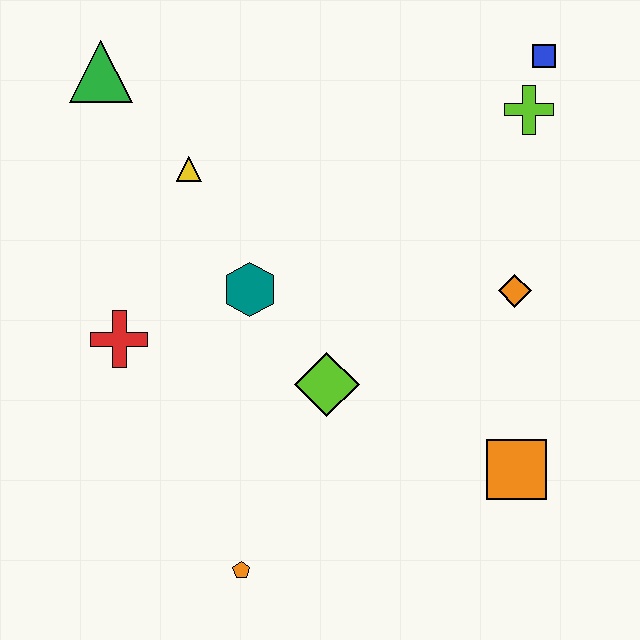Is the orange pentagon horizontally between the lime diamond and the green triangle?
Yes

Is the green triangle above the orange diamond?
Yes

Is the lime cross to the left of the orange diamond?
No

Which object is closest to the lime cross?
The blue square is closest to the lime cross.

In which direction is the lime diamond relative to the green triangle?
The lime diamond is below the green triangle.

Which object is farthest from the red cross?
The blue square is farthest from the red cross.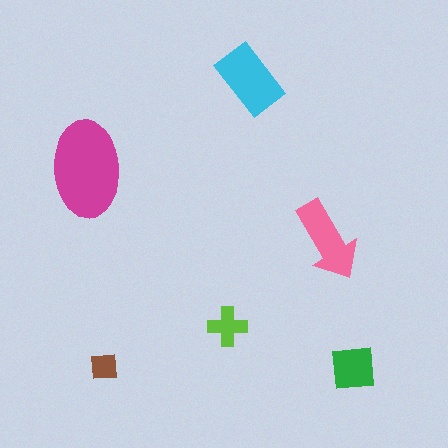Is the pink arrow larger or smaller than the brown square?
Larger.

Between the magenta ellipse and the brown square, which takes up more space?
The magenta ellipse.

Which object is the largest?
The magenta ellipse.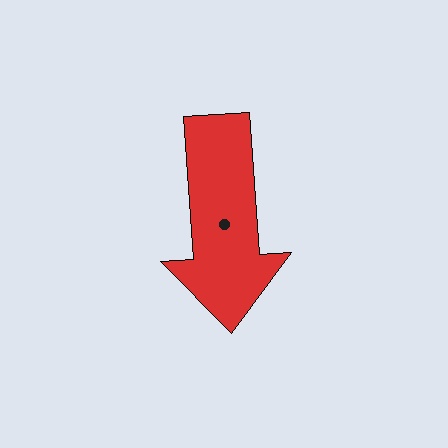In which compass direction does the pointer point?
South.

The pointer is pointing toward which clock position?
Roughly 6 o'clock.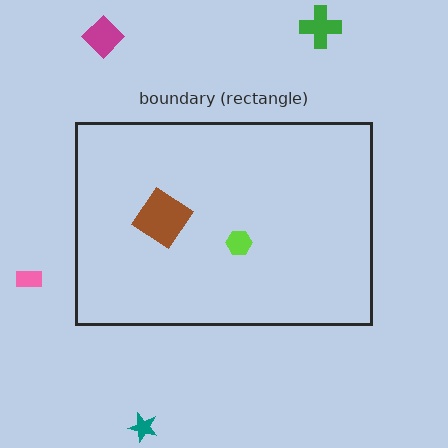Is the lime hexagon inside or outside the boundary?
Inside.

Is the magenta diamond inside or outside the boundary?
Outside.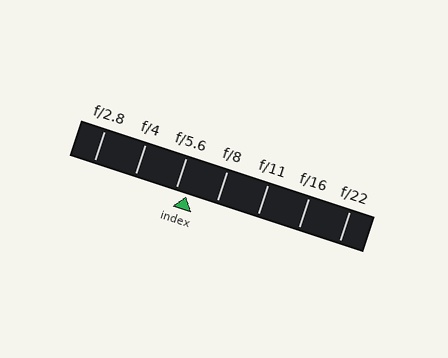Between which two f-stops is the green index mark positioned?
The index mark is between f/5.6 and f/8.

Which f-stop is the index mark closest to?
The index mark is closest to f/5.6.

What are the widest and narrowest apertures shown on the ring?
The widest aperture shown is f/2.8 and the narrowest is f/22.